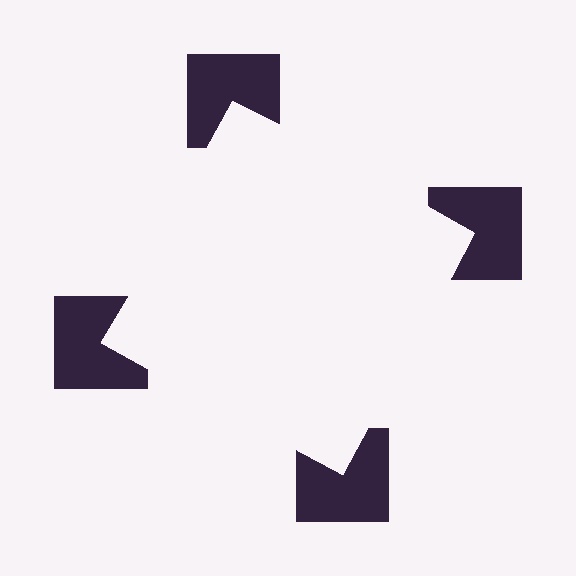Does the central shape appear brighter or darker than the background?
It typically appears slightly brighter than the background, even though no actual brightness change is drawn.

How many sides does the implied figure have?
4 sides.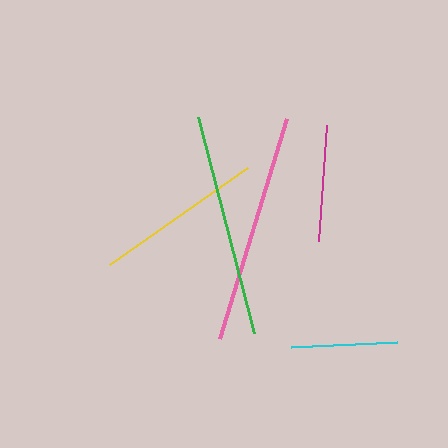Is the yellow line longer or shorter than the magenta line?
The yellow line is longer than the magenta line.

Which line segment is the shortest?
The cyan line is the shortest at approximately 106 pixels.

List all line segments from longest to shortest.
From longest to shortest: pink, green, yellow, magenta, cyan.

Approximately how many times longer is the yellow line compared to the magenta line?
The yellow line is approximately 1.4 times the length of the magenta line.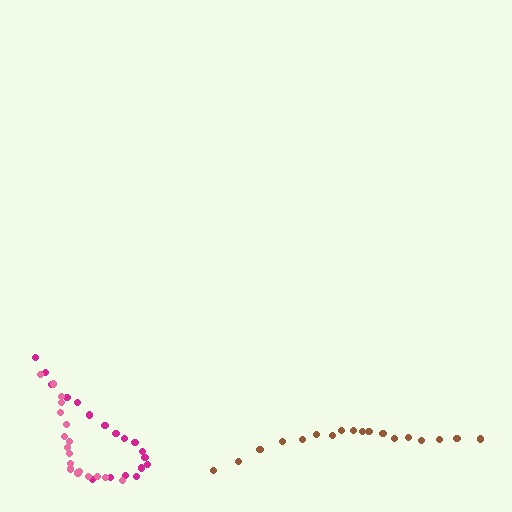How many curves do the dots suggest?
There are 3 distinct paths.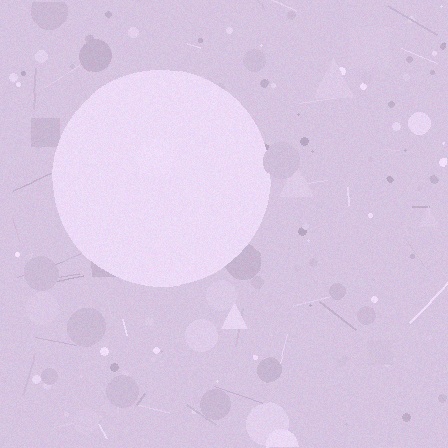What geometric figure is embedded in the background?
A circle is embedded in the background.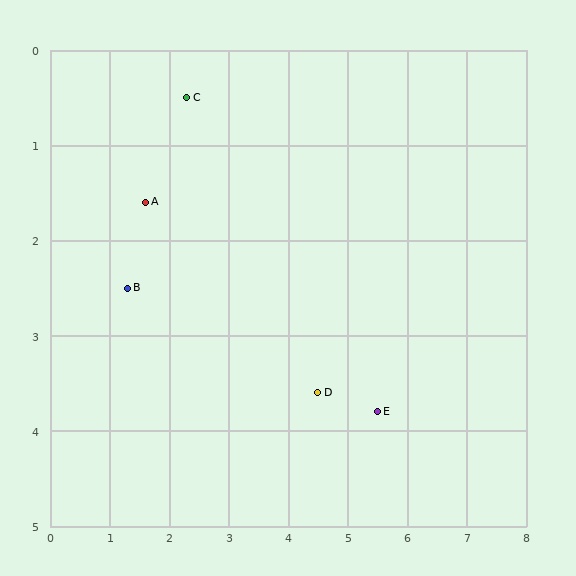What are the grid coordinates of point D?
Point D is at approximately (4.5, 3.6).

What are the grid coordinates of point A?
Point A is at approximately (1.6, 1.6).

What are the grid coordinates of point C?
Point C is at approximately (2.3, 0.5).